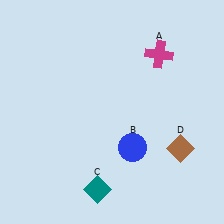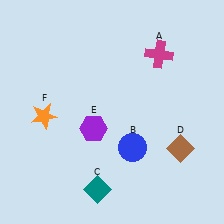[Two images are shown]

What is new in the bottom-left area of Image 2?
A purple hexagon (E) was added in the bottom-left area of Image 2.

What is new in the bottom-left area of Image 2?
An orange star (F) was added in the bottom-left area of Image 2.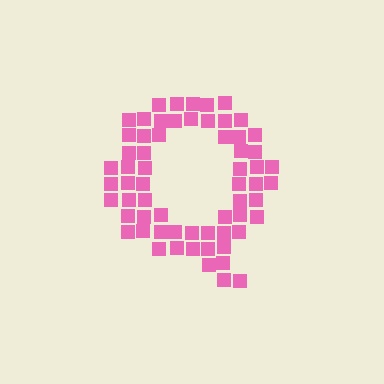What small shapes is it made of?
It is made of small squares.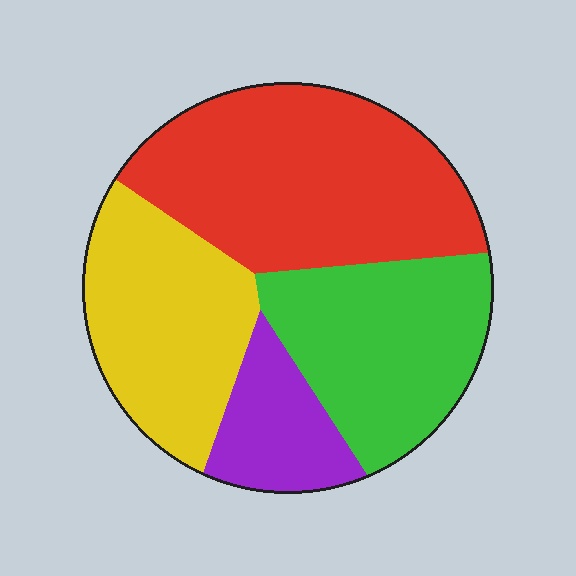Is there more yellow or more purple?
Yellow.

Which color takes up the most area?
Red, at roughly 35%.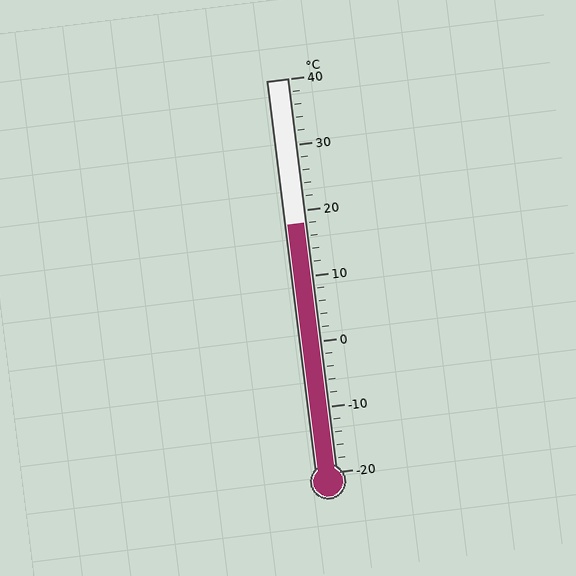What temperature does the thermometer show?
The thermometer shows approximately 18°C.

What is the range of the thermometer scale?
The thermometer scale ranges from -20°C to 40°C.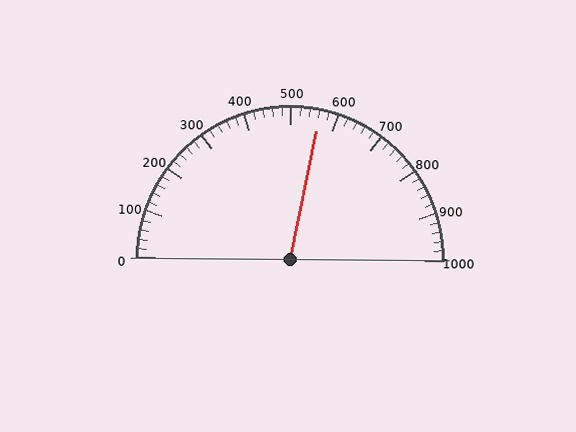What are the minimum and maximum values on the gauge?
The gauge ranges from 0 to 1000.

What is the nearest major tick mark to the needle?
The nearest major tick mark is 600.